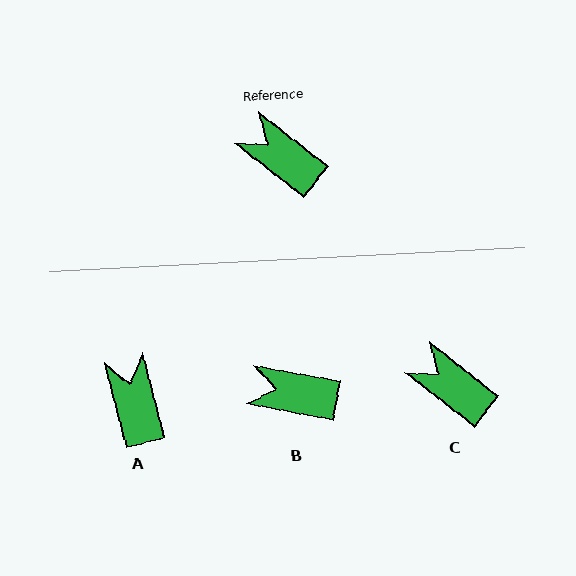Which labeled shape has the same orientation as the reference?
C.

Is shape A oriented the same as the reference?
No, it is off by about 37 degrees.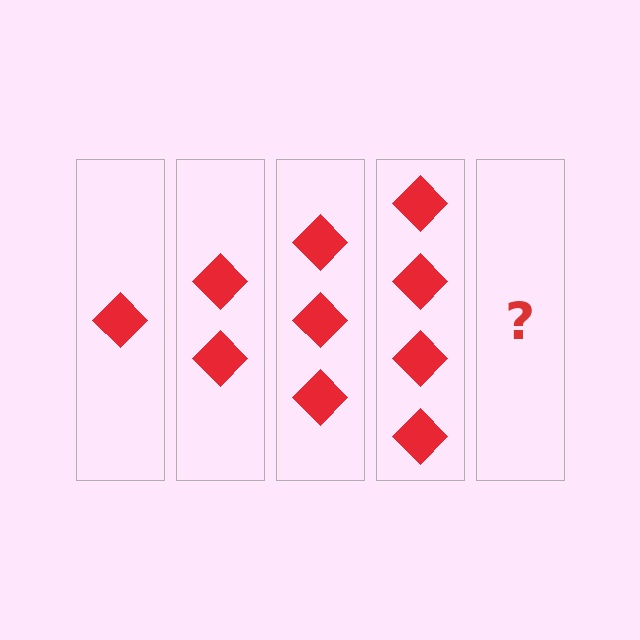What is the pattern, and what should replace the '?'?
The pattern is that each step adds one more diamond. The '?' should be 5 diamonds.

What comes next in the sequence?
The next element should be 5 diamonds.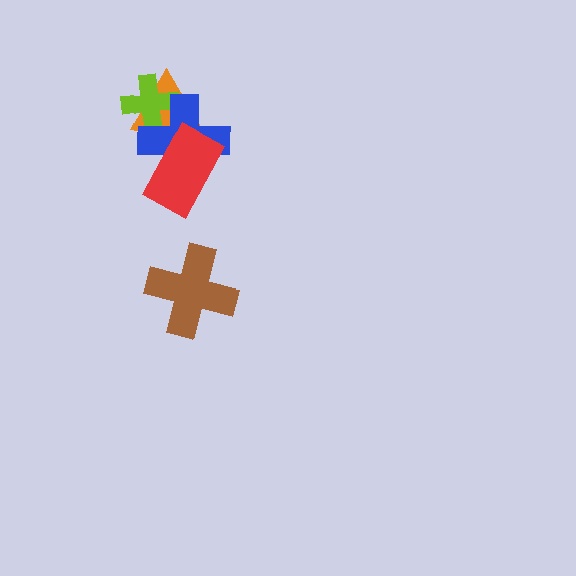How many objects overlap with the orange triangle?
3 objects overlap with the orange triangle.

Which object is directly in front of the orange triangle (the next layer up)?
The lime cross is directly in front of the orange triangle.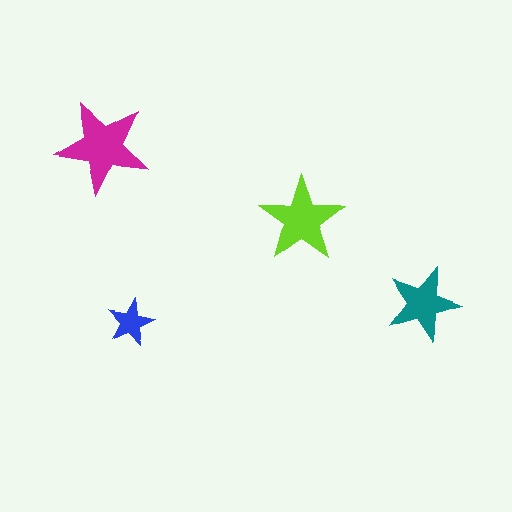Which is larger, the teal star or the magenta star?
The magenta one.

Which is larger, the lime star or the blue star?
The lime one.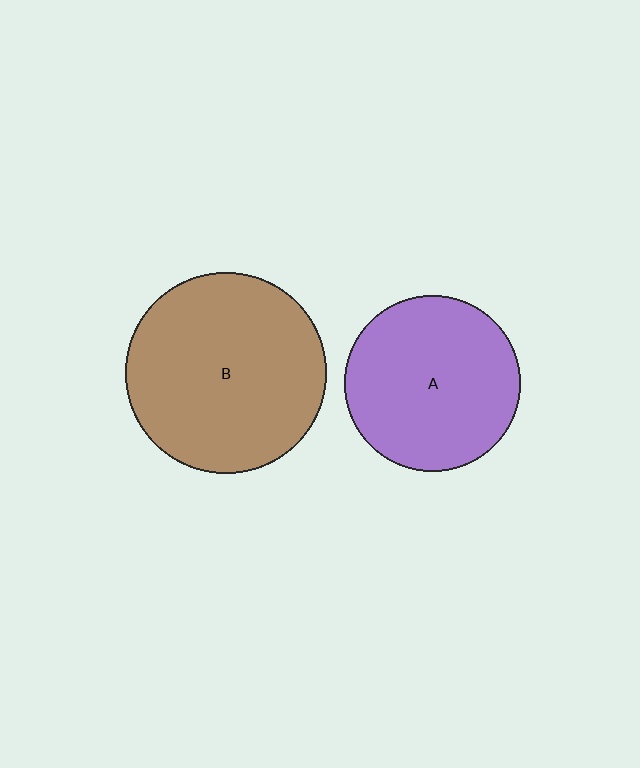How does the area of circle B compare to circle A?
Approximately 1.3 times.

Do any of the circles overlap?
No, none of the circles overlap.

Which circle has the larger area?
Circle B (brown).